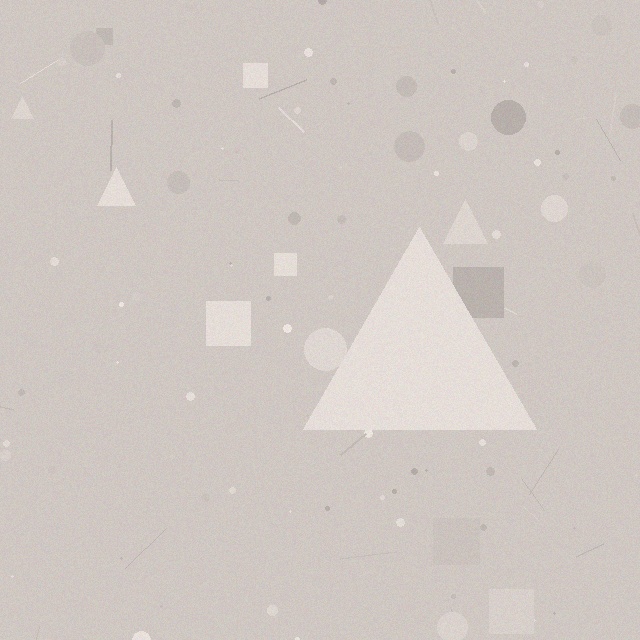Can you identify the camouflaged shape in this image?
The camouflaged shape is a triangle.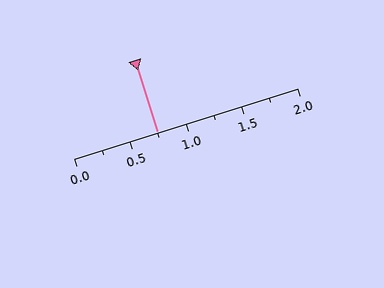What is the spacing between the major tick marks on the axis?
The major ticks are spaced 0.5 apart.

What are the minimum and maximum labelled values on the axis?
The axis runs from 0.0 to 2.0.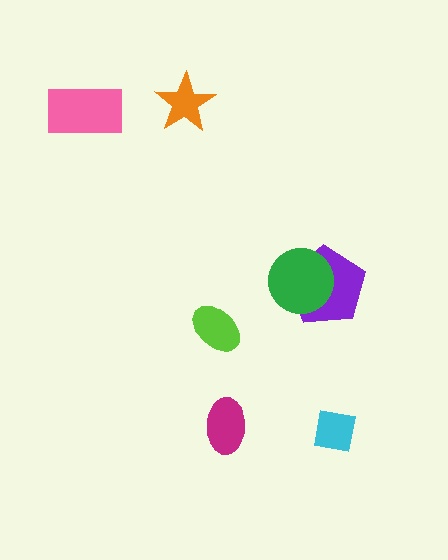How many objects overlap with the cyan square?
0 objects overlap with the cyan square.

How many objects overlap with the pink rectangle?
0 objects overlap with the pink rectangle.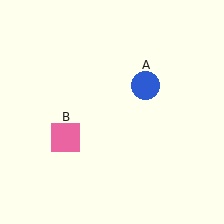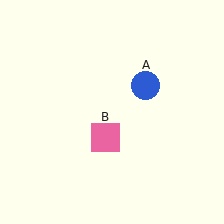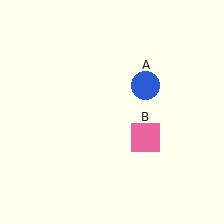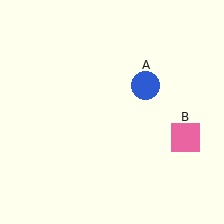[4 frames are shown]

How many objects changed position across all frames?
1 object changed position: pink square (object B).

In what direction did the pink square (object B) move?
The pink square (object B) moved right.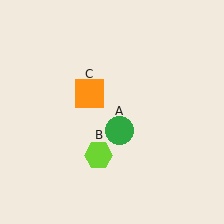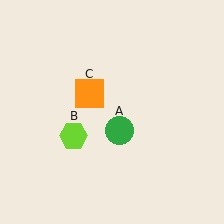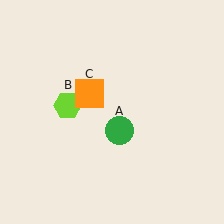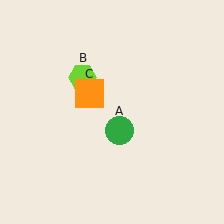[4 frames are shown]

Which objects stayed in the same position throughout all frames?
Green circle (object A) and orange square (object C) remained stationary.